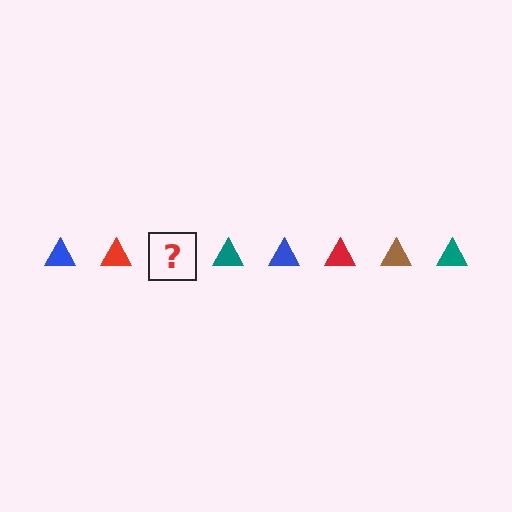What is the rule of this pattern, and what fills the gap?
The rule is that the pattern cycles through blue, red, brown, teal triangles. The gap should be filled with a brown triangle.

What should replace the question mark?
The question mark should be replaced with a brown triangle.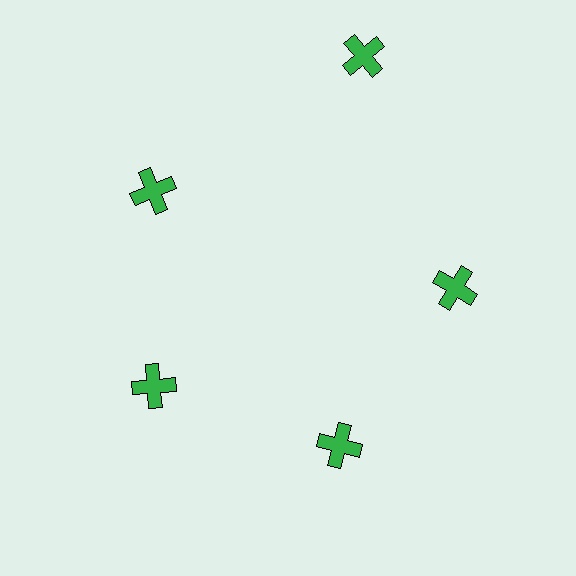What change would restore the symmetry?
The symmetry would be restored by moving it inward, back onto the ring so that all 5 crosses sit at equal angles and equal distance from the center.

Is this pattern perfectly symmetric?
No. The 5 green crosses are arranged in a ring, but one element near the 1 o'clock position is pushed outward from the center, breaking the 5-fold rotational symmetry.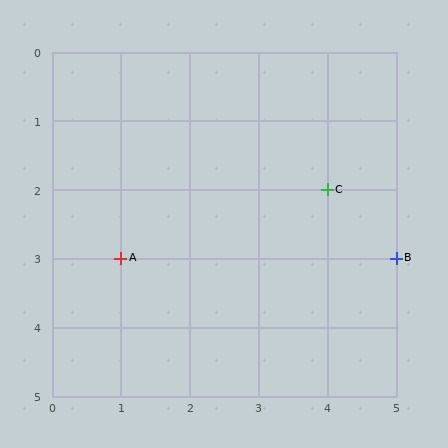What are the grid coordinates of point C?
Point C is at grid coordinates (4, 2).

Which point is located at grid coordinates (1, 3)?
Point A is at (1, 3).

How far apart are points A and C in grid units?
Points A and C are 3 columns and 1 row apart (about 3.2 grid units diagonally).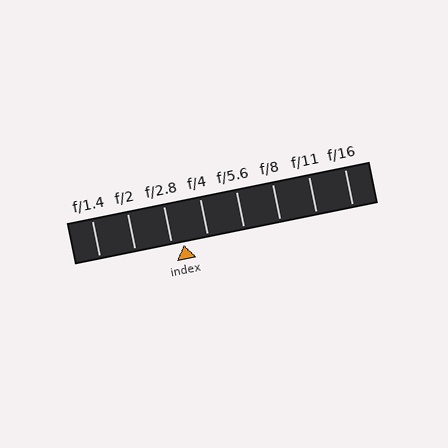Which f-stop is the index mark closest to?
The index mark is closest to f/2.8.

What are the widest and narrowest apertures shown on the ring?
The widest aperture shown is f/1.4 and the narrowest is f/16.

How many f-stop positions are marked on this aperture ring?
There are 8 f-stop positions marked.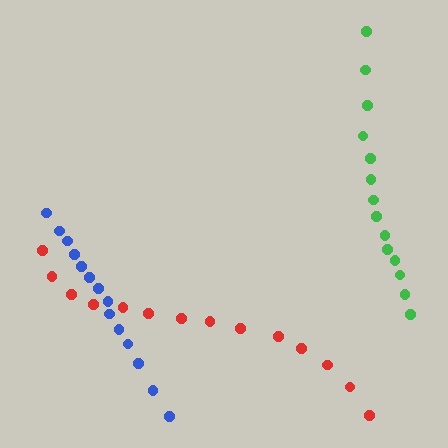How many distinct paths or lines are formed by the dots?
There are 3 distinct paths.